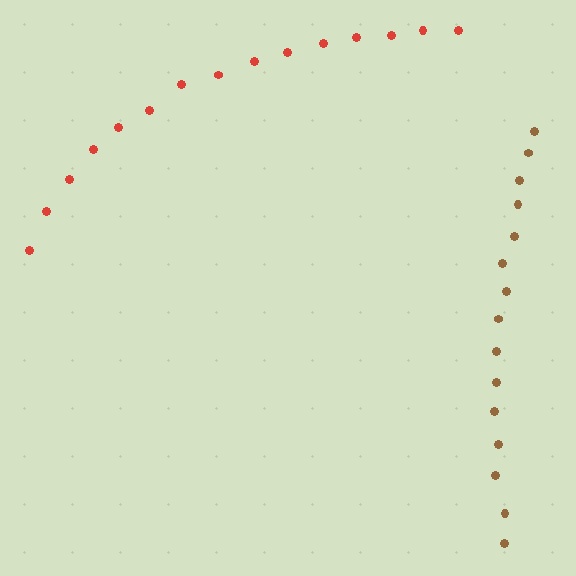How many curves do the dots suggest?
There are 2 distinct paths.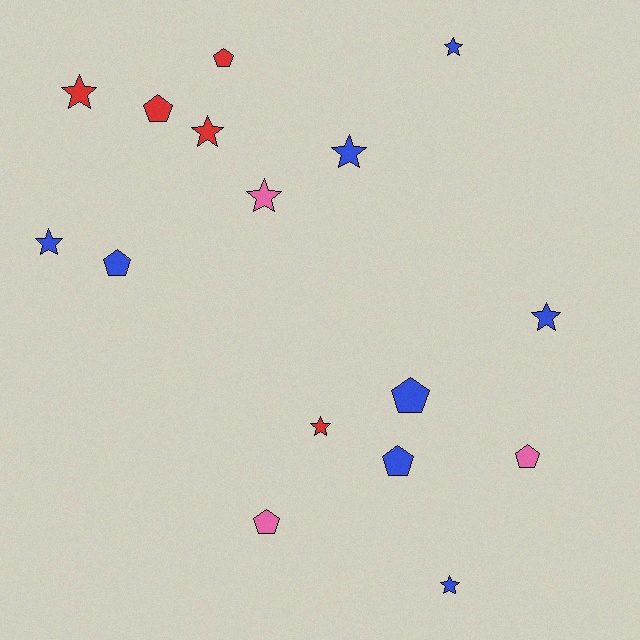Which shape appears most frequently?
Star, with 9 objects.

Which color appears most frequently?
Blue, with 8 objects.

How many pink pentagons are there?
There are 2 pink pentagons.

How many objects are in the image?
There are 16 objects.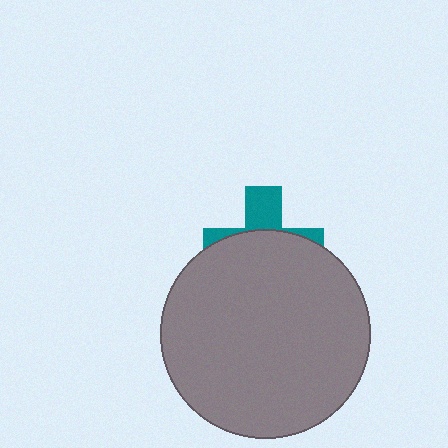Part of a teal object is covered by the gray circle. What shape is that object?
It is a cross.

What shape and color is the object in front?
The object in front is a gray circle.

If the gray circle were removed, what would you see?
You would see the complete teal cross.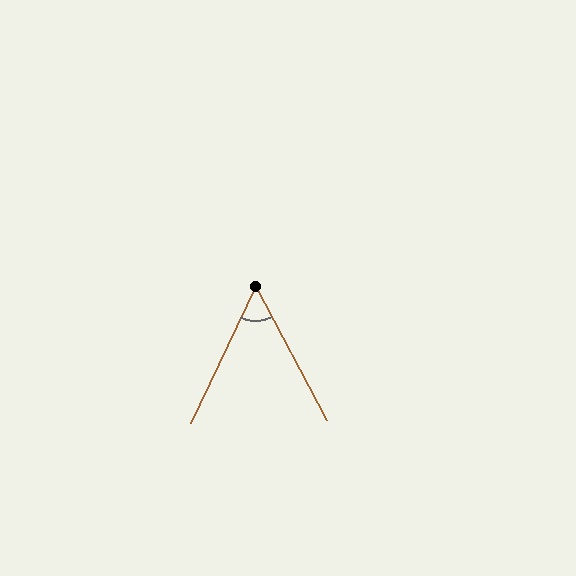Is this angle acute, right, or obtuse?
It is acute.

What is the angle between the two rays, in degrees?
Approximately 53 degrees.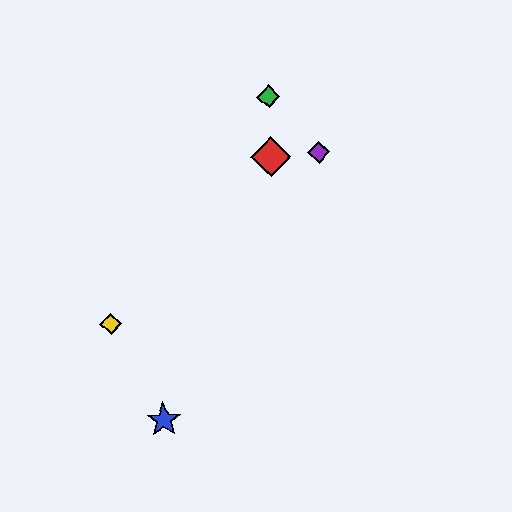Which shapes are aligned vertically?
The red diamond, the green diamond are aligned vertically.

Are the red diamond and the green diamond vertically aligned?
Yes, both are at x≈271.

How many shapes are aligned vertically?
2 shapes (the red diamond, the green diamond) are aligned vertically.